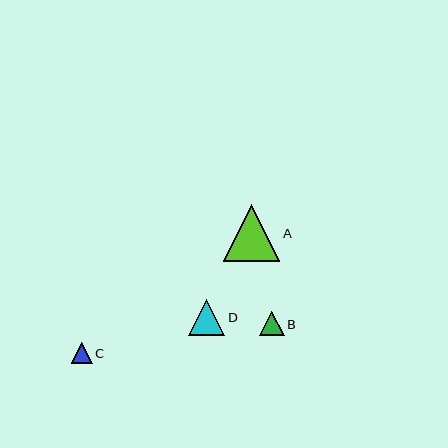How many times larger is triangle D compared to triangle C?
Triangle D is approximately 1.7 times the size of triangle C.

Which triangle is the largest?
Triangle A is the largest with a size of approximately 56 pixels.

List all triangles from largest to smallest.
From largest to smallest: A, D, B, C.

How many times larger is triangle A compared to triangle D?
Triangle A is approximately 1.6 times the size of triangle D.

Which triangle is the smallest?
Triangle C is the smallest with a size of approximately 21 pixels.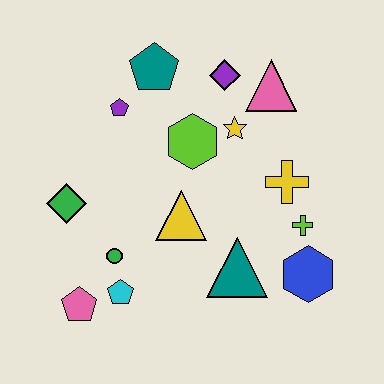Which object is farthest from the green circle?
The pink triangle is farthest from the green circle.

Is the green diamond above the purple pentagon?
No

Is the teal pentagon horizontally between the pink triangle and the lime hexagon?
No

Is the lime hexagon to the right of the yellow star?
No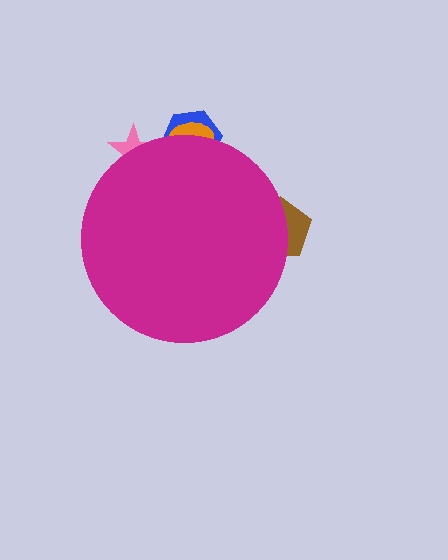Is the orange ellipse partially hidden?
Yes, the orange ellipse is partially hidden behind the magenta circle.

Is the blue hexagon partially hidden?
Yes, the blue hexagon is partially hidden behind the magenta circle.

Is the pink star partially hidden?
Yes, the pink star is partially hidden behind the magenta circle.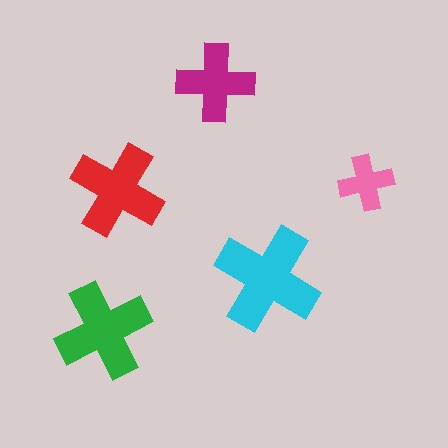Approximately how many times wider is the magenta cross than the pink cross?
About 1.5 times wider.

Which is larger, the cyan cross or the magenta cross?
The cyan one.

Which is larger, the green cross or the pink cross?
The green one.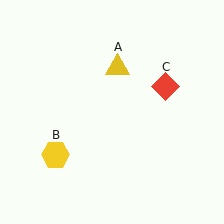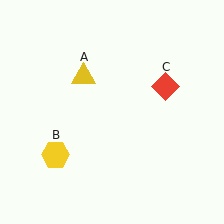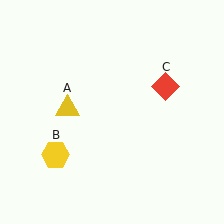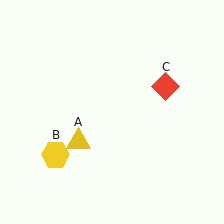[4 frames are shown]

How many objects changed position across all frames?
1 object changed position: yellow triangle (object A).